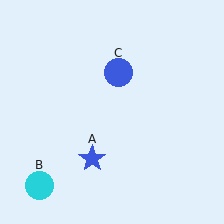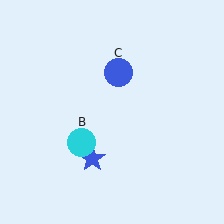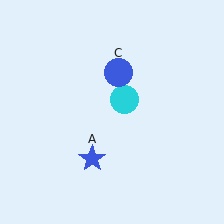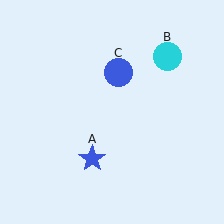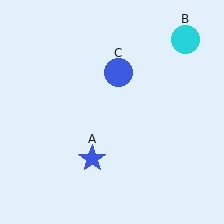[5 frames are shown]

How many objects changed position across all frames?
1 object changed position: cyan circle (object B).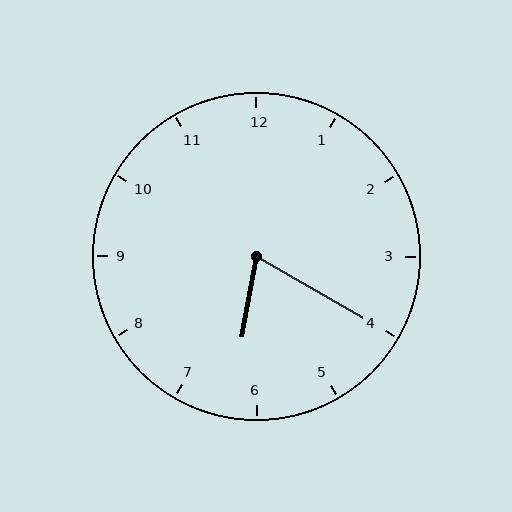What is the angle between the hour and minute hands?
Approximately 70 degrees.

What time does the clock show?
6:20.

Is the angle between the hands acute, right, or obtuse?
It is acute.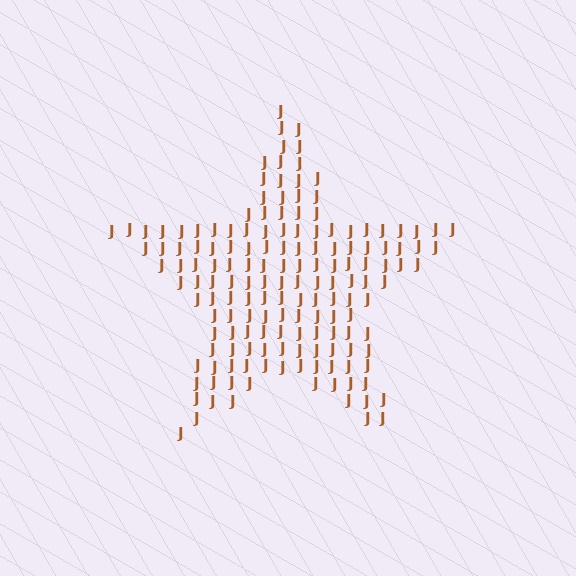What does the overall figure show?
The overall figure shows a star.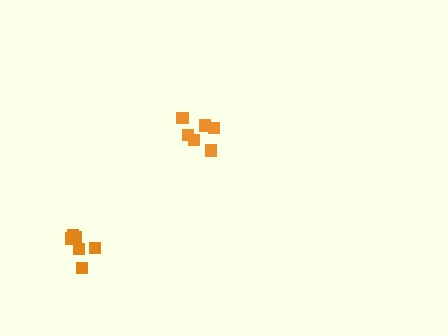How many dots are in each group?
Group 1: 6 dots, Group 2: 6 dots (12 total).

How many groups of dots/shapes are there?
There are 2 groups.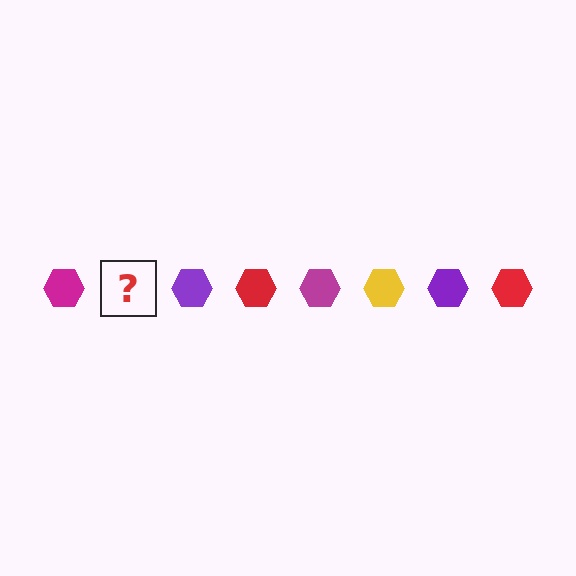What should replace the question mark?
The question mark should be replaced with a yellow hexagon.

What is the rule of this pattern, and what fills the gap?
The rule is that the pattern cycles through magenta, yellow, purple, red hexagons. The gap should be filled with a yellow hexagon.